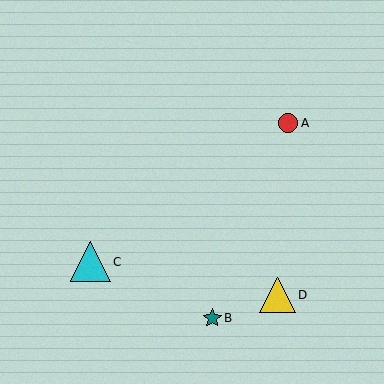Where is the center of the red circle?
The center of the red circle is at (288, 123).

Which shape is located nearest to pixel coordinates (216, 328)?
The teal star (labeled B) at (212, 318) is nearest to that location.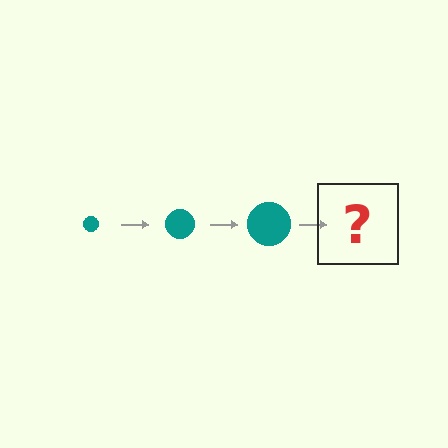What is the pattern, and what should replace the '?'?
The pattern is that the circle gets progressively larger each step. The '?' should be a teal circle, larger than the previous one.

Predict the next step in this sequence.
The next step is a teal circle, larger than the previous one.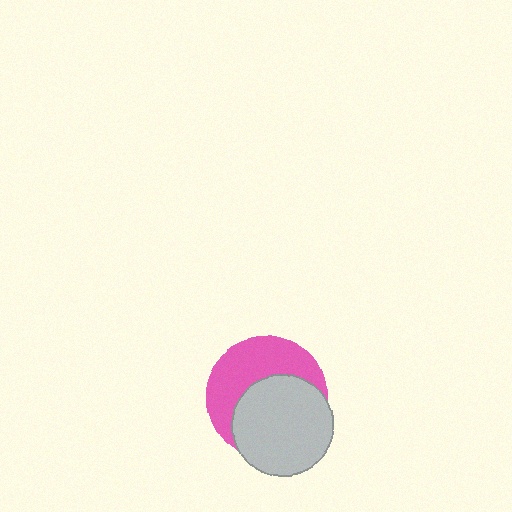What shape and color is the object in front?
The object in front is a light gray circle.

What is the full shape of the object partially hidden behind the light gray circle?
The partially hidden object is a pink circle.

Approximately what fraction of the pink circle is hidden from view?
Roughly 53% of the pink circle is hidden behind the light gray circle.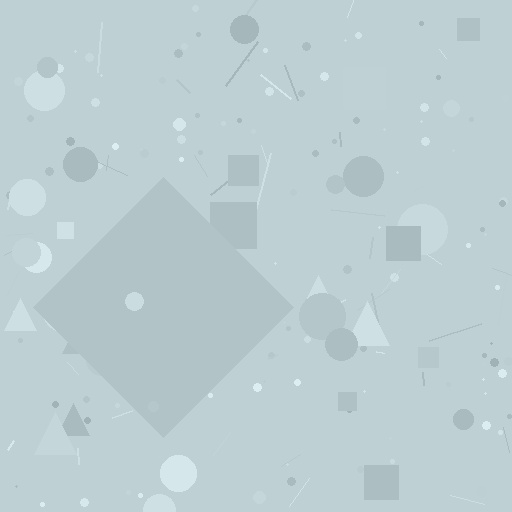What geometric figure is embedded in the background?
A diamond is embedded in the background.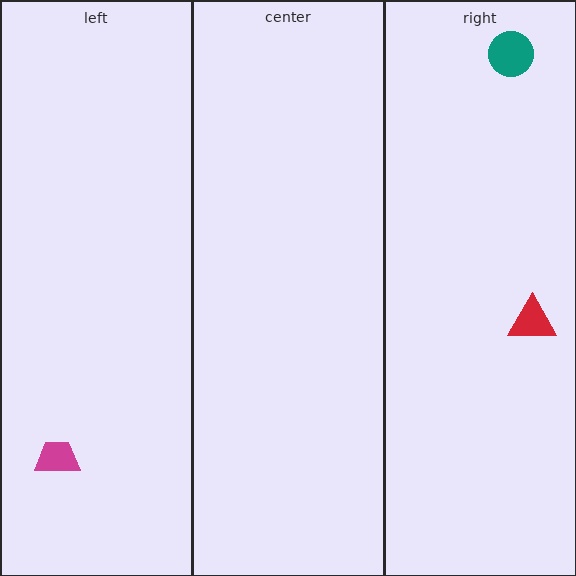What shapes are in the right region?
The red triangle, the teal circle.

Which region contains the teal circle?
The right region.